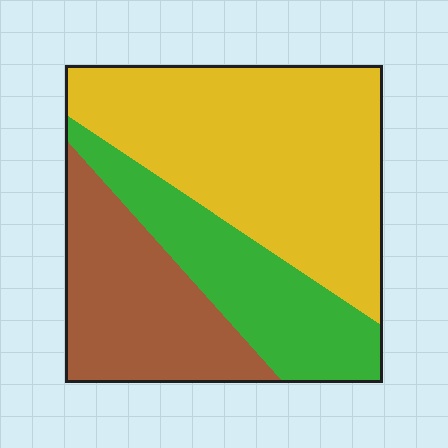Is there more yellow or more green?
Yellow.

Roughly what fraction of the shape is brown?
Brown takes up about one quarter (1/4) of the shape.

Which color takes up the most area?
Yellow, at roughly 50%.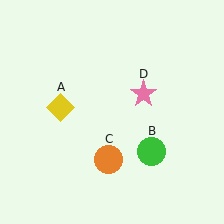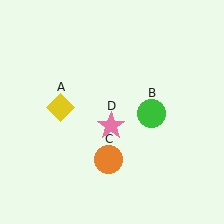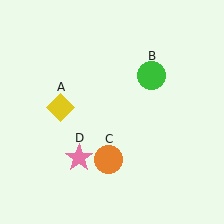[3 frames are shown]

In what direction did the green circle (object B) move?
The green circle (object B) moved up.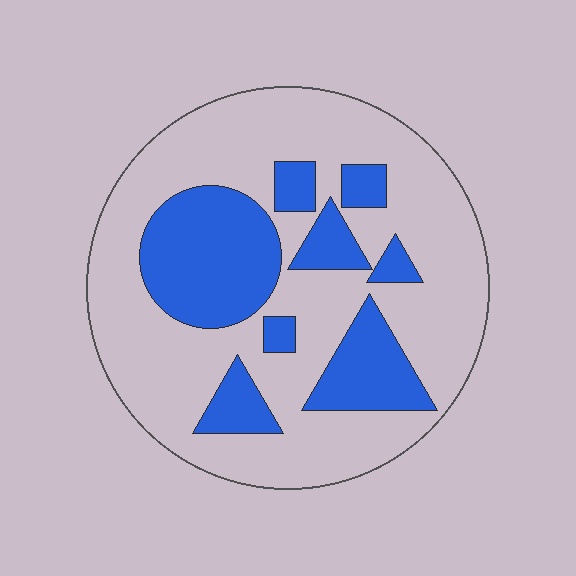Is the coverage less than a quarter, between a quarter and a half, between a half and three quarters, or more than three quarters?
Between a quarter and a half.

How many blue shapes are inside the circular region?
8.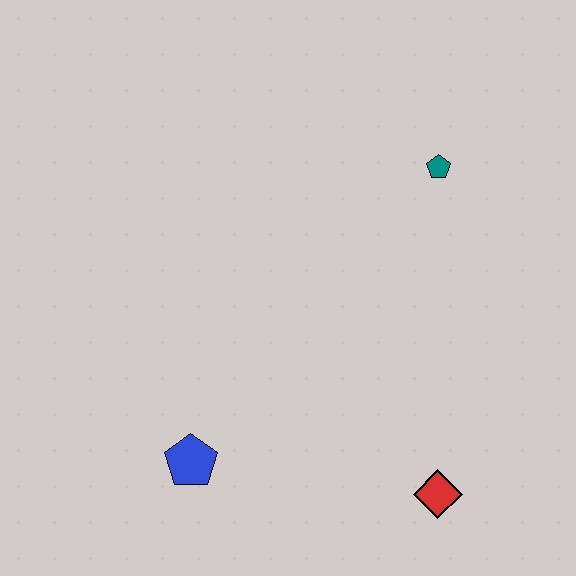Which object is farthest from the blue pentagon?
The teal pentagon is farthest from the blue pentagon.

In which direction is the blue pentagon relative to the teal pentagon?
The blue pentagon is below the teal pentagon.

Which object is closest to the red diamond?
The blue pentagon is closest to the red diamond.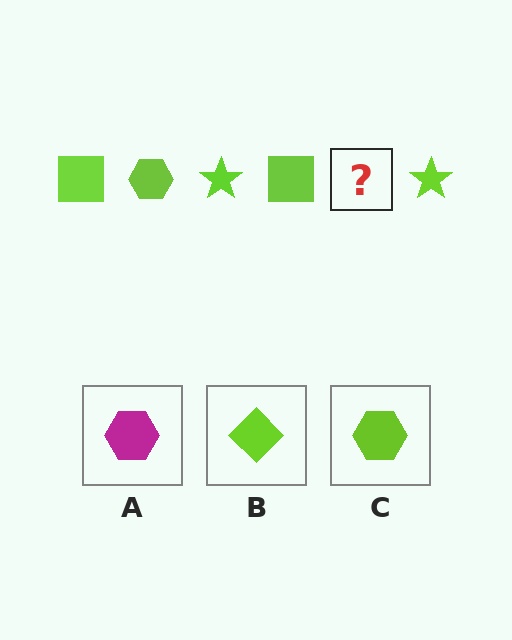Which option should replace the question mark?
Option C.